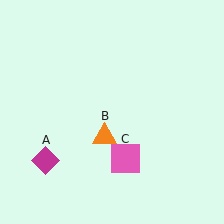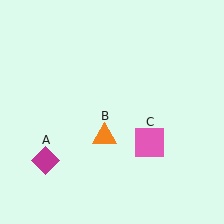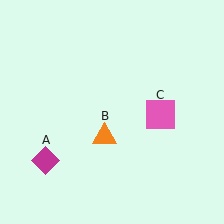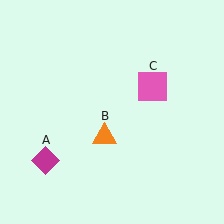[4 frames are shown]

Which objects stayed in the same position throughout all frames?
Magenta diamond (object A) and orange triangle (object B) remained stationary.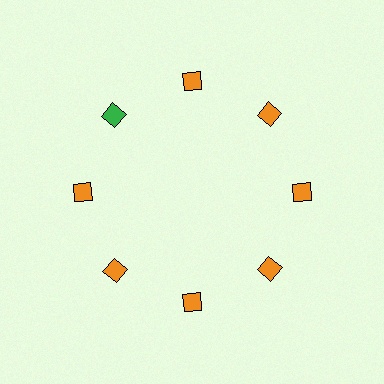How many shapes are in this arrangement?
There are 8 shapes arranged in a ring pattern.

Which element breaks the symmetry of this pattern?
The green diamond at roughly the 10 o'clock position breaks the symmetry. All other shapes are orange diamonds.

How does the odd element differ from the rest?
It has a different color: green instead of orange.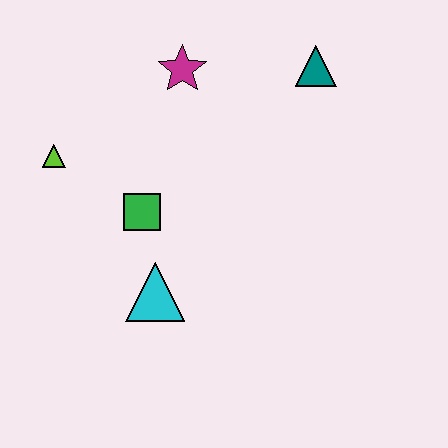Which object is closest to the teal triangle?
The magenta star is closest to the teal triangle.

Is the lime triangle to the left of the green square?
Yes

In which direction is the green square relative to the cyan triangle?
The green square is above the cyan triangle.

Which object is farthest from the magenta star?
The cyan triangle is farthest from the magenta star.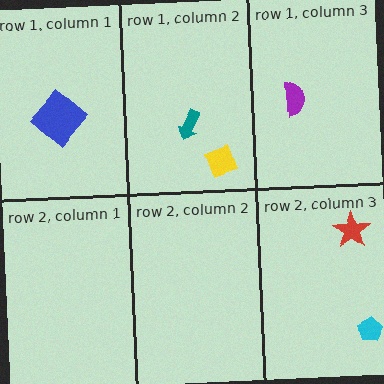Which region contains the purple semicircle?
The row 1, column 3 region.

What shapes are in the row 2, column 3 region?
The cyan pentagon, the red star.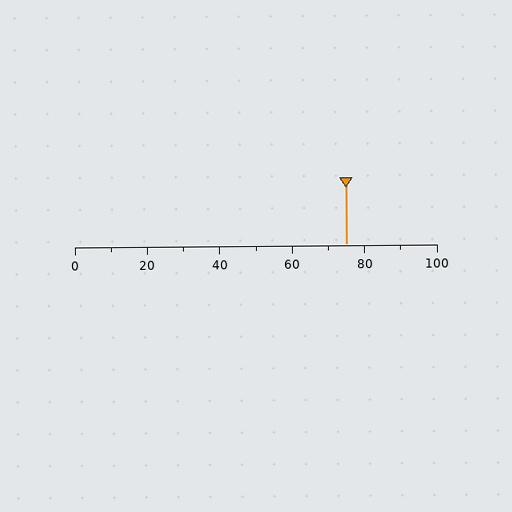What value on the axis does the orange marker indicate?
The marker indicates approximately 75.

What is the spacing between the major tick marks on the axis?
The major ticks are spaced 20 apart.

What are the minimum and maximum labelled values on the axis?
The axis runs from 0 to 100.